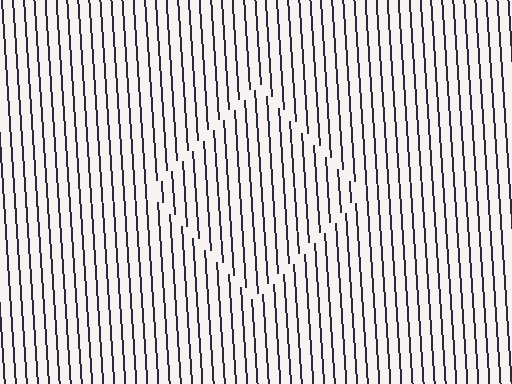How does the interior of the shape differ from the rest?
The interior of the shape contains the same grating, shifted by half a period — the contour is defined by the phase discontinuity where line-ends from the inner and outer gratings abut.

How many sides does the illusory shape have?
4 sides — the line-ends trace a square.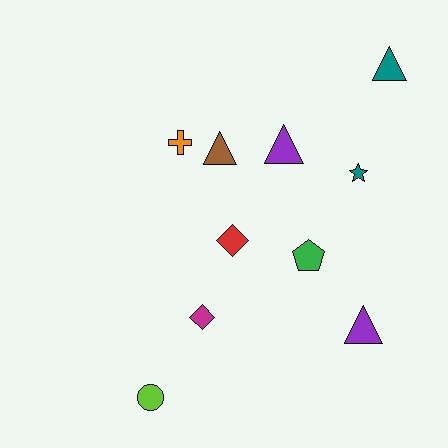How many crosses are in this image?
There is 1 cross.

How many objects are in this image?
There are 10 objects.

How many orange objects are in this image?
There is 1 orange object.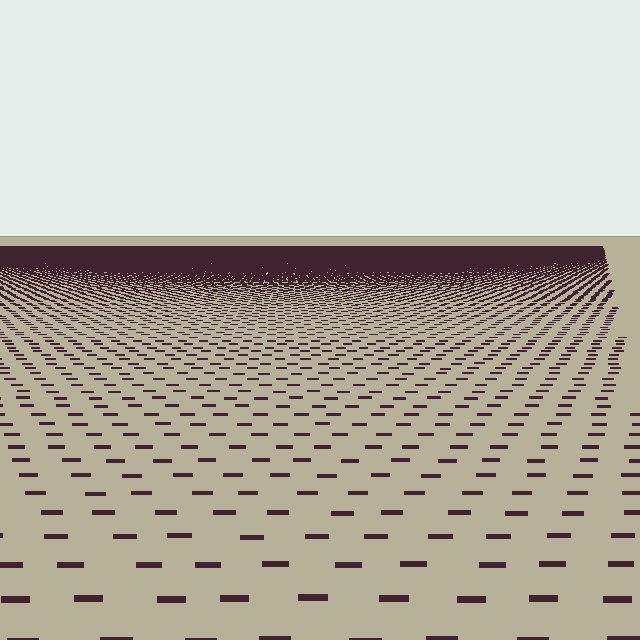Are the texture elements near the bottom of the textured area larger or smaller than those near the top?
Larger. Near the bottom, elements are closer to the viewer and appear at a bigger on-screen size.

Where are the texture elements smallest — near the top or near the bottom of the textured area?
Near the top.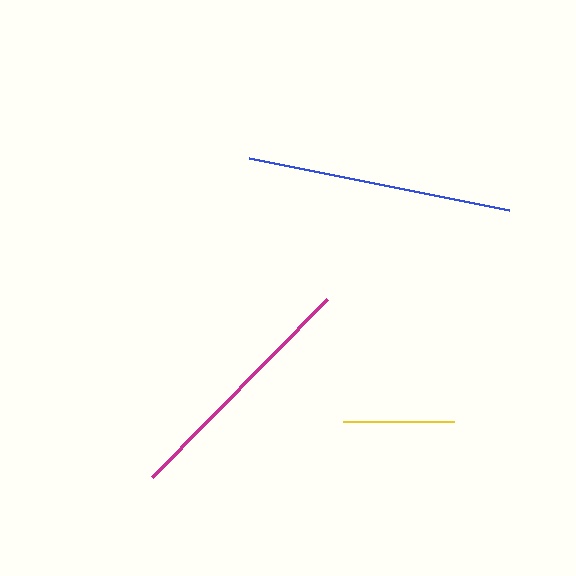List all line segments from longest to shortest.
From longest to shortest: blue, magenta, yellow.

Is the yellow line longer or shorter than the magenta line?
The magenta line is longer than the yellow line.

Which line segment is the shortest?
The yellow line is the shortest at approximately 111 pixels.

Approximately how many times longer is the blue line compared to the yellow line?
The blue line is approximately 2.4 times the length of the yellow line.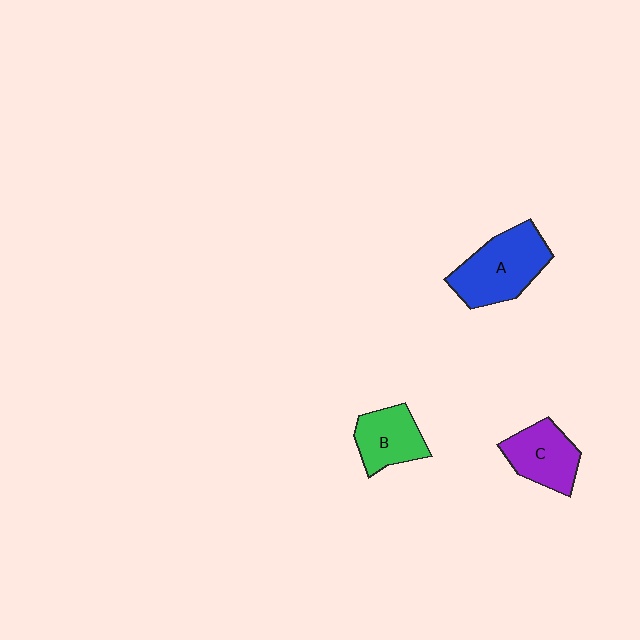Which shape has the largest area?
Shape A (blue).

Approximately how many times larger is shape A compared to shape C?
Approximately 1.4 times.